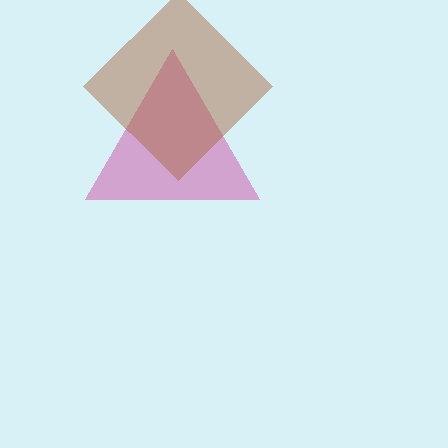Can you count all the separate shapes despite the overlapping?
Yes, there are 2 separate shapes.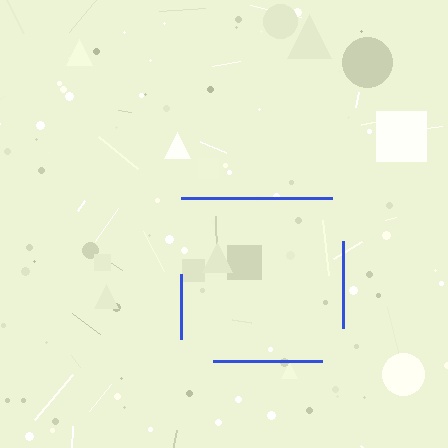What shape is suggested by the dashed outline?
The dashed outline suggests a square.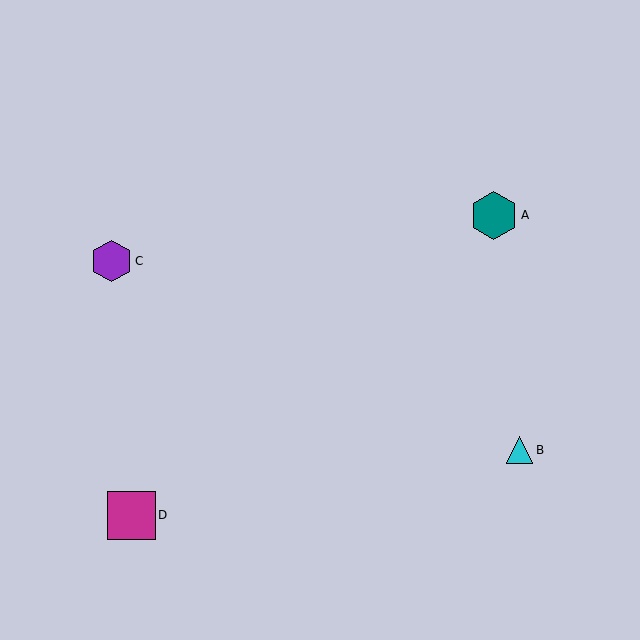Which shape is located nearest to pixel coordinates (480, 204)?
The teal hexagon (labeled A) at (494, 215) is nearest to that location.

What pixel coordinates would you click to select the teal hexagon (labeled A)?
Click at (494, 215) to select the teal hexagon A.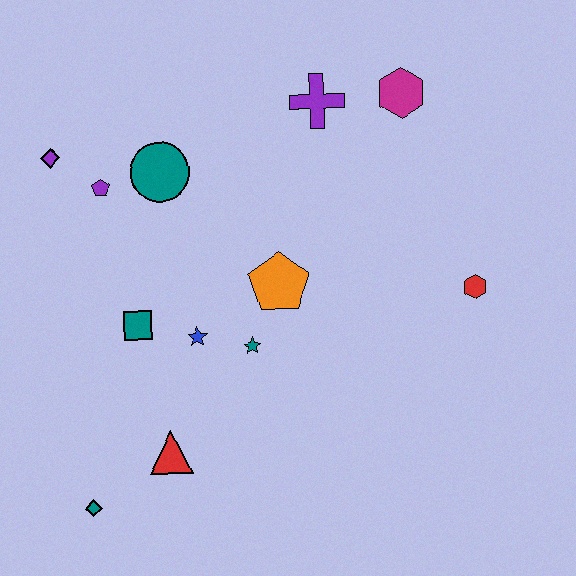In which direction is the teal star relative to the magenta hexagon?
The teal star is below the magenta hexagon.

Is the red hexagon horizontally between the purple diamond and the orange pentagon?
No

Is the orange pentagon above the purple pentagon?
No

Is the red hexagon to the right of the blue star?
Yes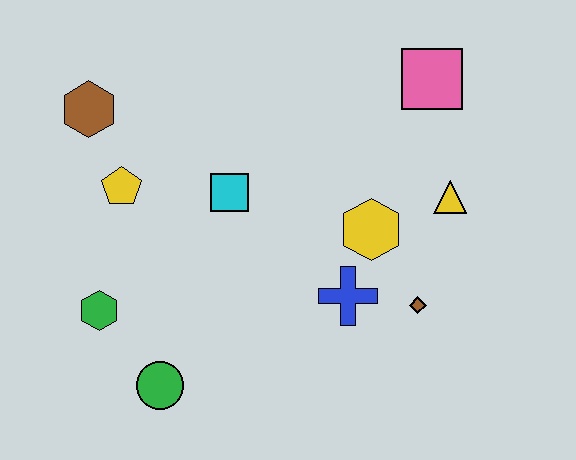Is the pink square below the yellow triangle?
No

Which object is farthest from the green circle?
The pink square is farthest from the green circle.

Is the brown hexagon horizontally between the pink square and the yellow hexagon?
No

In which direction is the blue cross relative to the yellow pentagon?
The blue cross is to the right of the yellow pentagon.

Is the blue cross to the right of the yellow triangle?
No